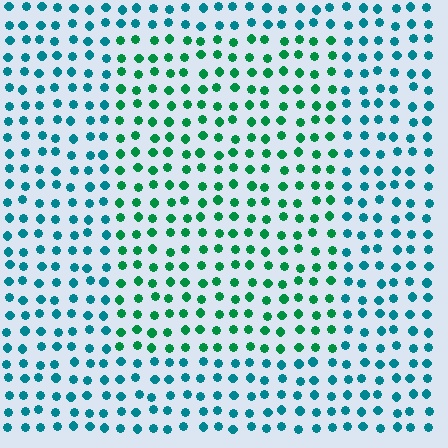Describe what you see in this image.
The image is filled with small teal elements in a uniform arrangement. A rectangle-shaped region is visible where the elements are tinted to a slightly different hue, forming a subtle color boundary.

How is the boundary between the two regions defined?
The boundary is defined purely by a slight shift in hue (about 38 degrees). Spacing, size, and orientation are identical on both sides.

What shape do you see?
I see a rectangle.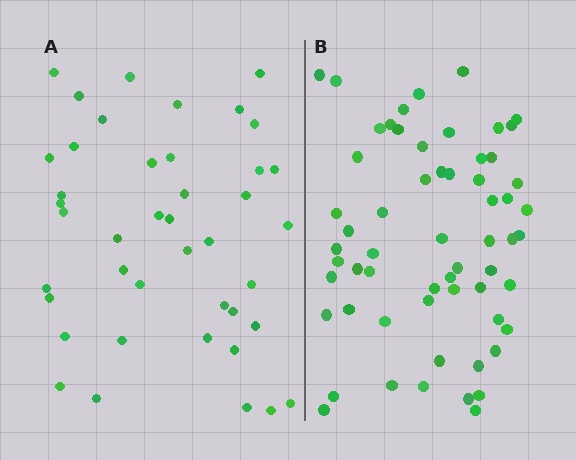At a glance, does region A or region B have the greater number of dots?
Region B (the right region) has more dots.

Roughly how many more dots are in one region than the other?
Region B has approximately 20 more dots than region A.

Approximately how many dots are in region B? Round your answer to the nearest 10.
About 60 dots.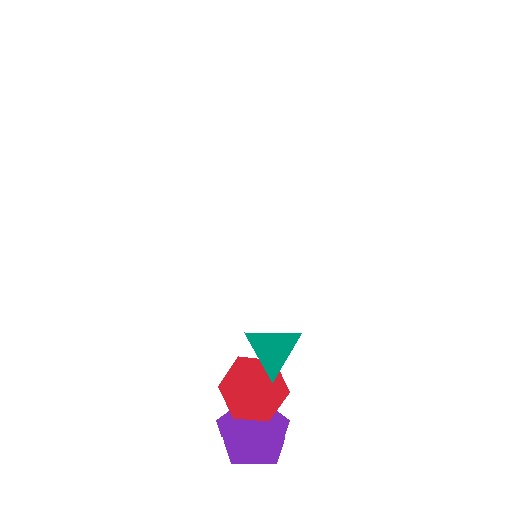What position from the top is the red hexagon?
The red hexagon is 2nd from the top.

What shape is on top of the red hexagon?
The teal triangle is on top of the red hexagon.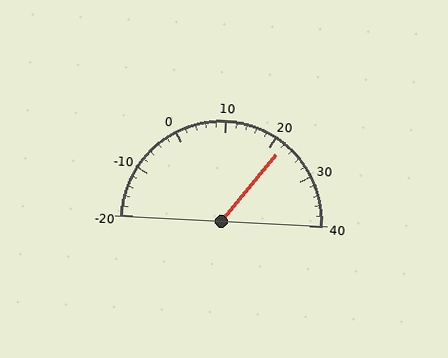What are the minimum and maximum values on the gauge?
The gauge ranges from -20 to 40.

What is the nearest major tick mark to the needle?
The nearest major tick mark is 20.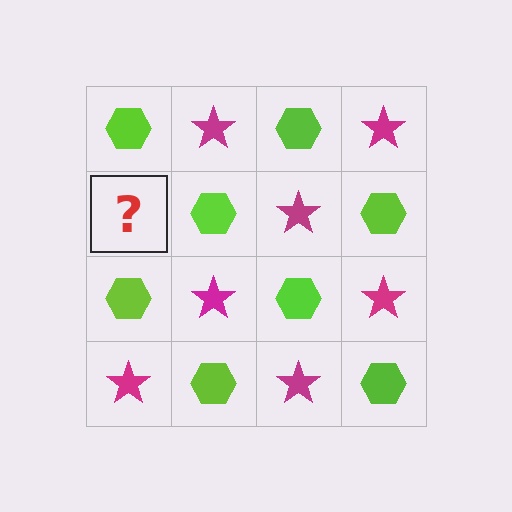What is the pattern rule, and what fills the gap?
The rule is that it alternates lime hexagon and magenta star in a checkerboard pattern. The gap should be filled with a magenta star.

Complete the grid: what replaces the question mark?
The question mark should be replaced with a magenta star.